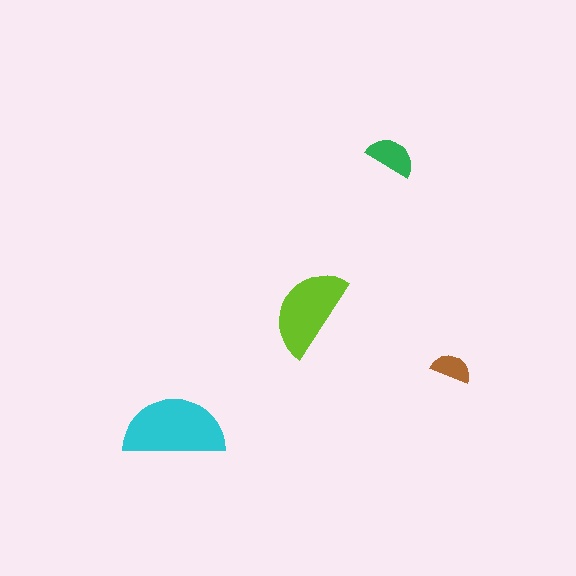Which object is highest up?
The green semicircle is topmost.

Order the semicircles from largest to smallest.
the cyan one, the lime one, the green one, the brown one.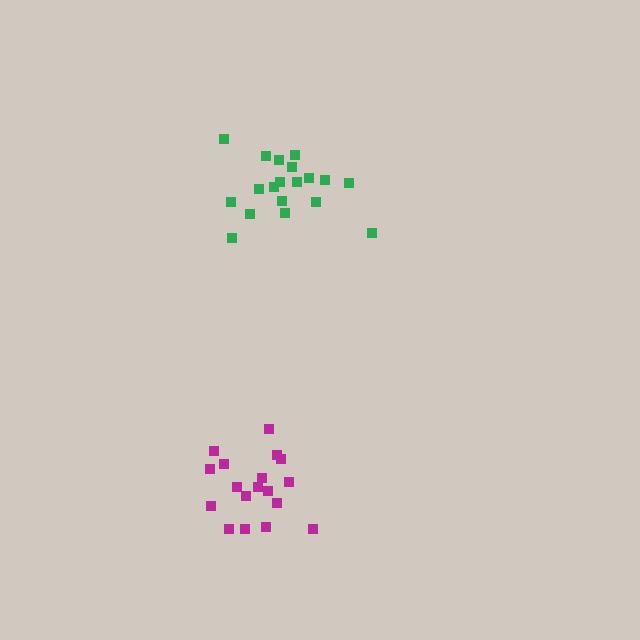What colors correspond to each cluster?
The clusters are colored: green, magenta.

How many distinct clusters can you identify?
There are 2 distinct clusters.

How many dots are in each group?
Group 1: 19 dots, Group 2: 18 dots (37 total).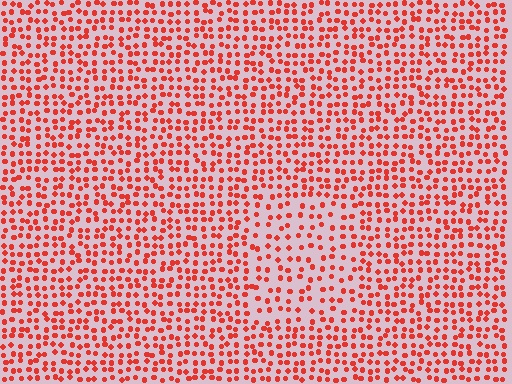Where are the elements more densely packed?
The elements are more densely packed outside the rectangle boundary.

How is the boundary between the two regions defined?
The boundary is defined by a change in element density (approximately 1.6x ratio). All elements are the same color, size, and shape.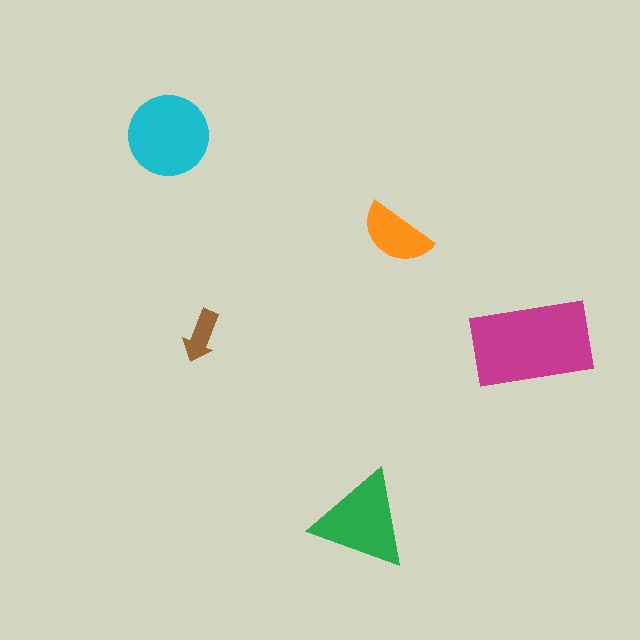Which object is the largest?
The magenta rectangle.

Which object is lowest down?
The green triangle is bottommost.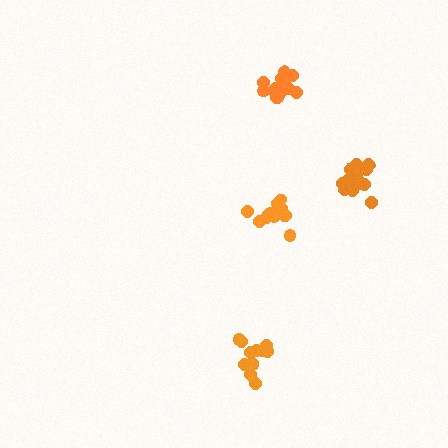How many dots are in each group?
Group 1: 16 dots, Group 2: 12 dots, Group 3: 18 dots, Group 4: 12 dots (58 total).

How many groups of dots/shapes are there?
There are 4 groups.